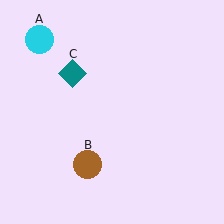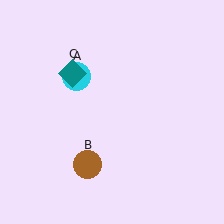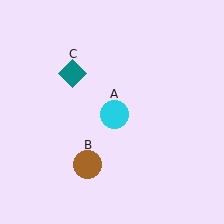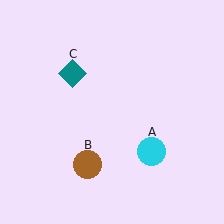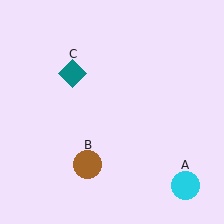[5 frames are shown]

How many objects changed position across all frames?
1 object changed position: cyan circle (object A).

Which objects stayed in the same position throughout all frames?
Brown circle (object B) and teal diamond (object C) remained stationary.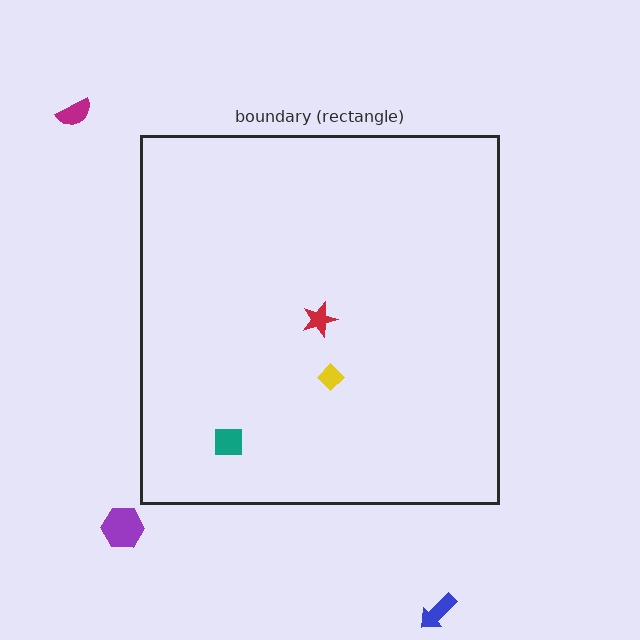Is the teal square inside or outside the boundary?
Inside.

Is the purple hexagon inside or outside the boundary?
Outside.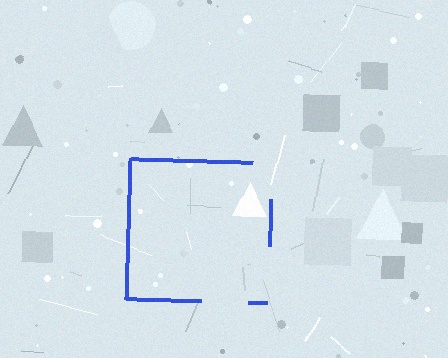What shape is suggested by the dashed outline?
The dashed outline suggests a square.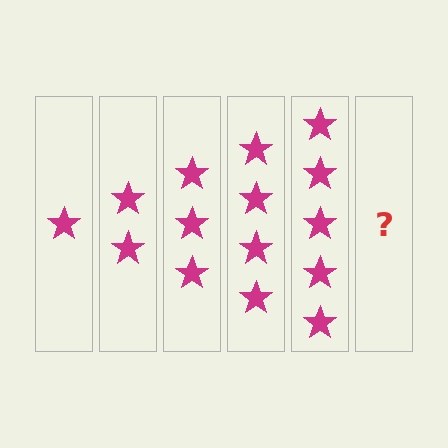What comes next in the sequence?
The next element should be 6 stars.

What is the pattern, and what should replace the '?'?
The pattern is that each step adds one more star. The '?' should be 6 stars.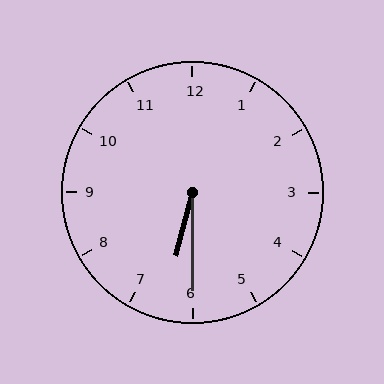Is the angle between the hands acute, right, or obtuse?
It is acute.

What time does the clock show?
6:30.